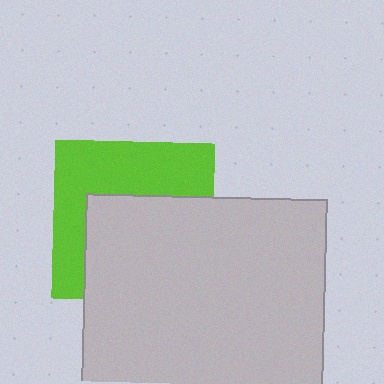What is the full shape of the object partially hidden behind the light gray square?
The partially hidden object is a lime square.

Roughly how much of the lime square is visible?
About half of it is visible (roughly 46%).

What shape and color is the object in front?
The object in front is a light gray square.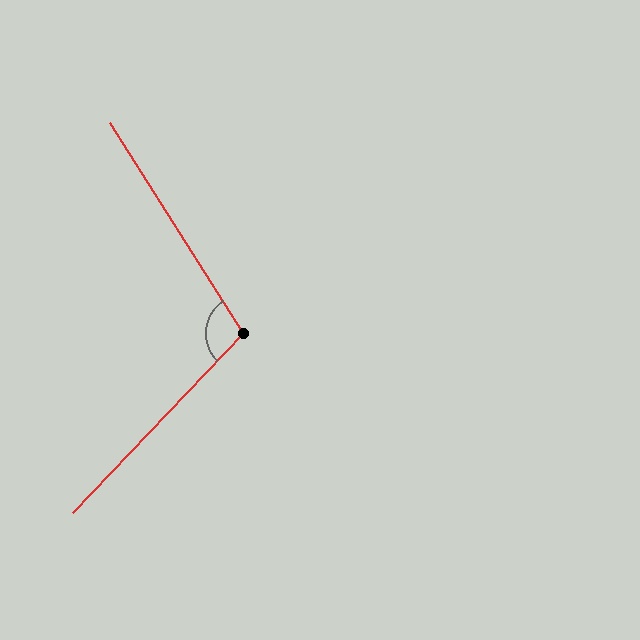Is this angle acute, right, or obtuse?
It is obtuse.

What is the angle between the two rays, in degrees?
Approximately 104 degrees.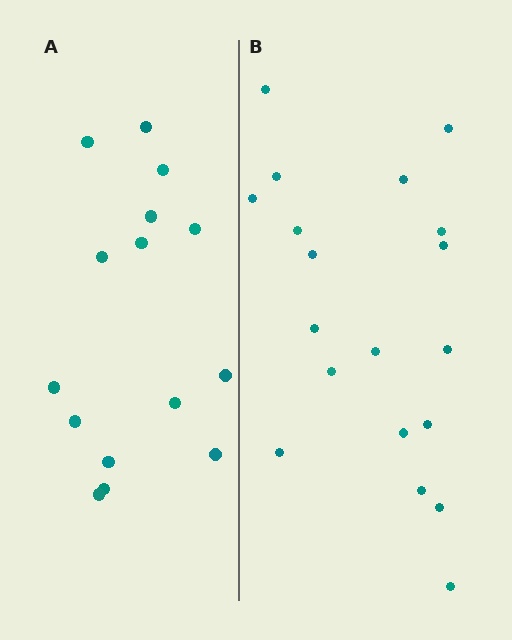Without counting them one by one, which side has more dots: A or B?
Region B (the right region) has more dots.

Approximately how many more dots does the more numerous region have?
Region B has about 4 more dots than region A.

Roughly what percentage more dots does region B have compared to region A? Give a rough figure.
About 25% more.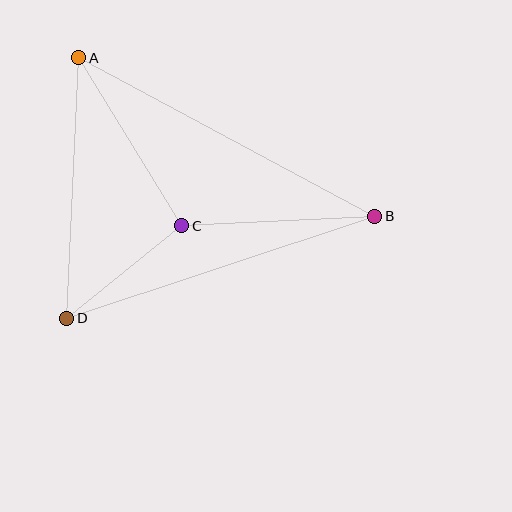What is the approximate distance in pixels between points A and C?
The distance between A and C is approximately 197 pixels.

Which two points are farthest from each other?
Points A and B are farthest from each other.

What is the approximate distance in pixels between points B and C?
The distance between B and C is approximately 194 pixels.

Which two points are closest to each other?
Points C and D are closest to each other.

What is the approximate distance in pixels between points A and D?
The distance between A and D is approximately 261 pixels.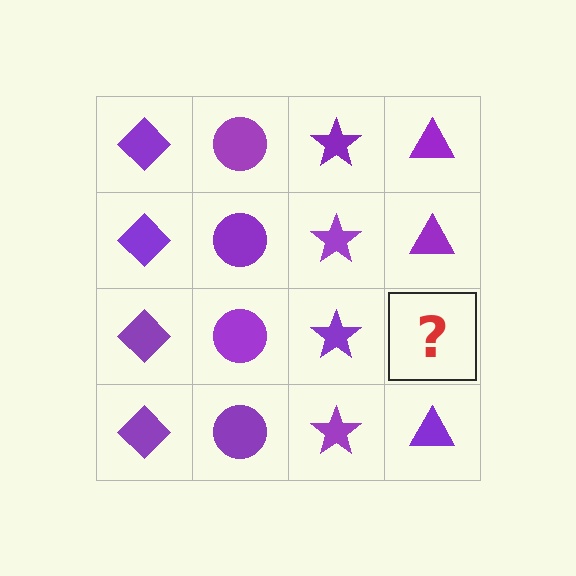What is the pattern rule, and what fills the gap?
The rule is that each column has a consistent shape. The gap should be filled with a purple triangle.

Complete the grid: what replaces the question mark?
The question mark should be replaced with a purple triangle.